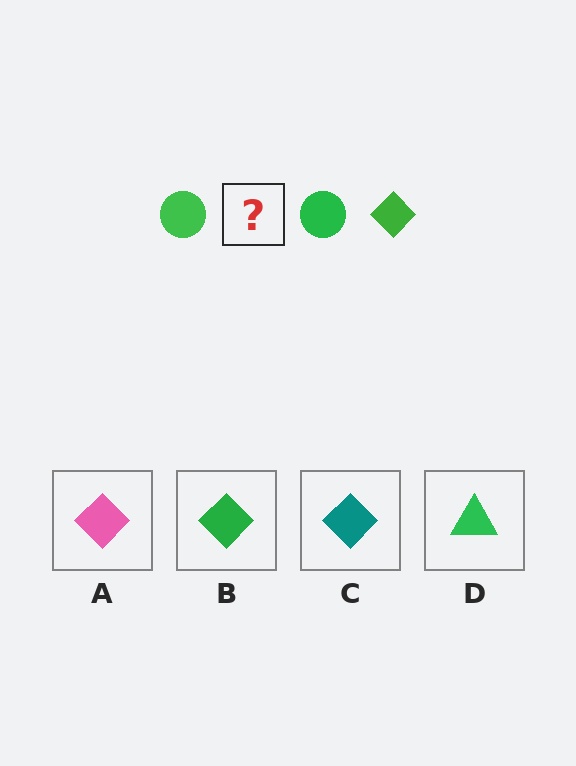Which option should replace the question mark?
Option B.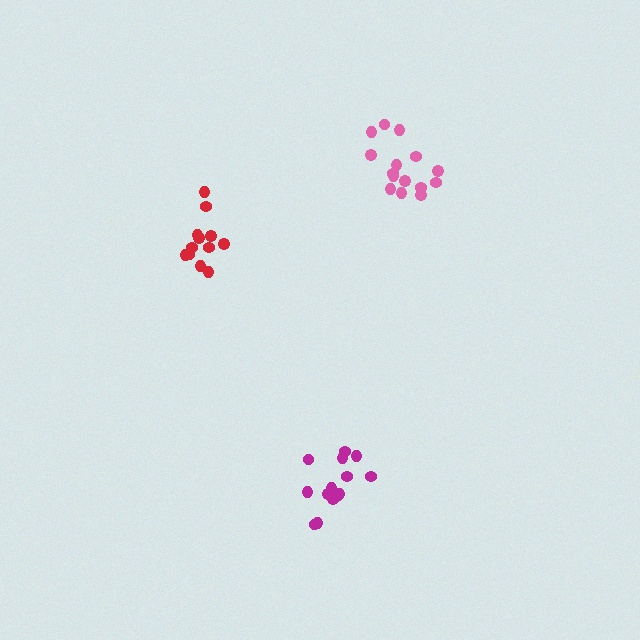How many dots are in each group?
Group 1: 14 dots, Group 2: 15 dots, Group 3: 12 dots (41 total).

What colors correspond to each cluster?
The clusters are colored: magenta, pink, red.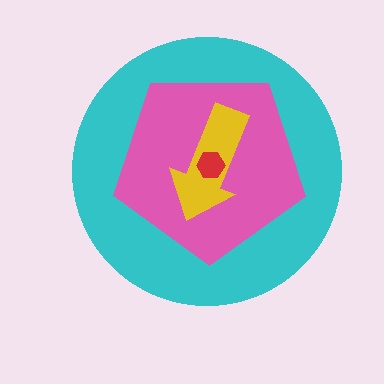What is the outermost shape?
The cyan circle.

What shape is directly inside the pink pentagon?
The yellow arrow.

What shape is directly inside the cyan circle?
The pink pentagon.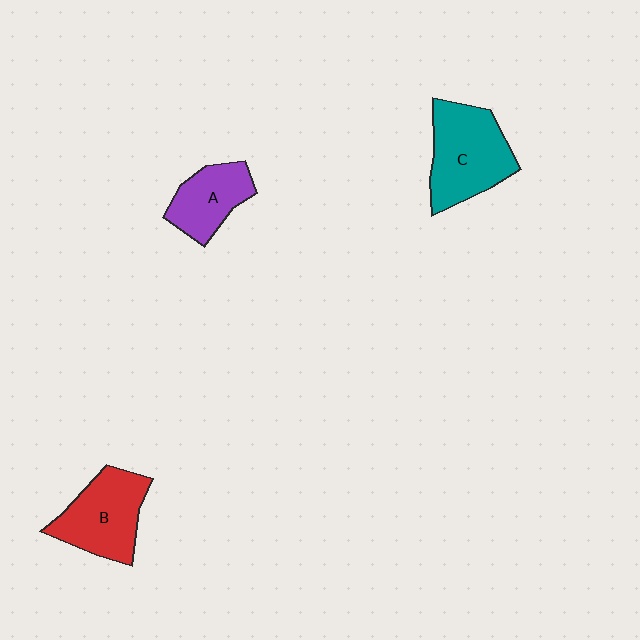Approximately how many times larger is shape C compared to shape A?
Approximately 1.5 times.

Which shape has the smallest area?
Shape A (purple).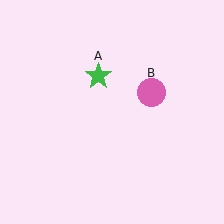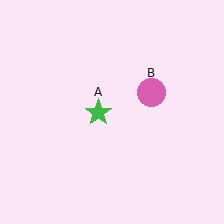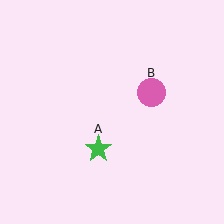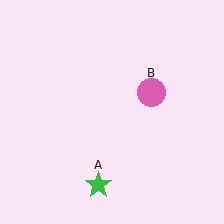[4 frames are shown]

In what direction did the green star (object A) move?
The green star (object A) moved down.